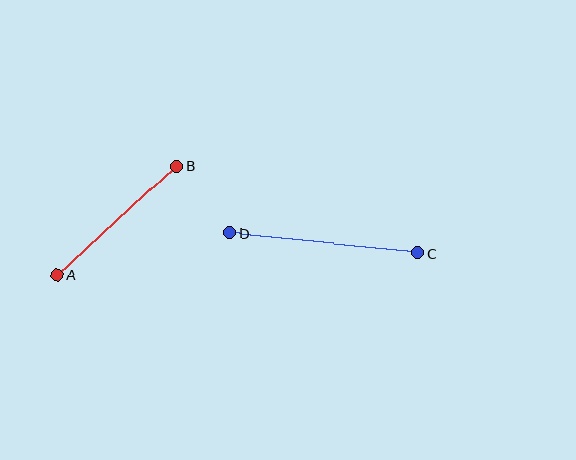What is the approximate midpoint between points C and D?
The midpoint is at approximately (324, 243) pixels.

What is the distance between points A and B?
The distance is approximately 161 pixels.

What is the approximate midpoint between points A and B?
The midpoint is at approximately (117, 220) pixels.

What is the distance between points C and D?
The distance is approximately 189 pixels.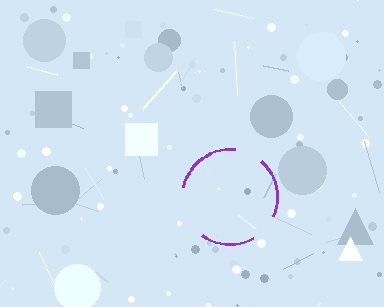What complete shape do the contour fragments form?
The contour fragments form a circle.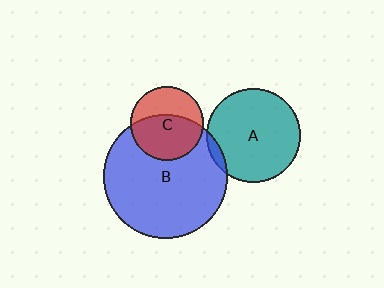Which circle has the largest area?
Circle B (blue).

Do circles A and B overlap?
Yes.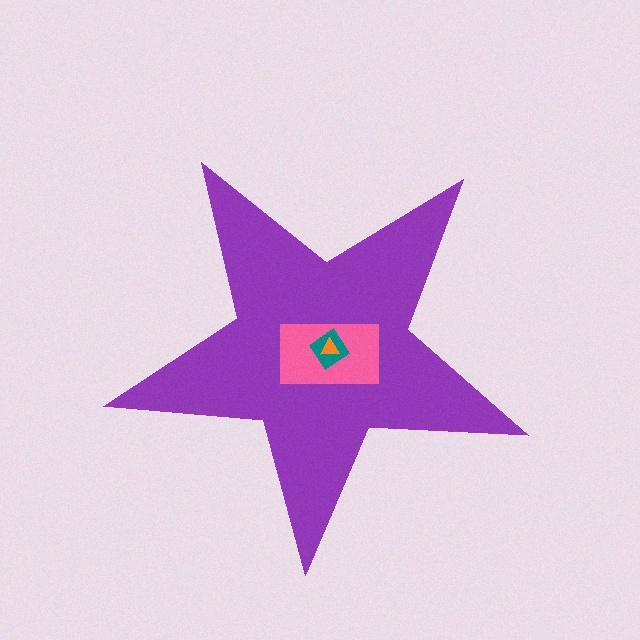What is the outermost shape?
The purple star.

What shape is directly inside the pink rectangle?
The teal diamond.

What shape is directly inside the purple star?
The pink rectangle.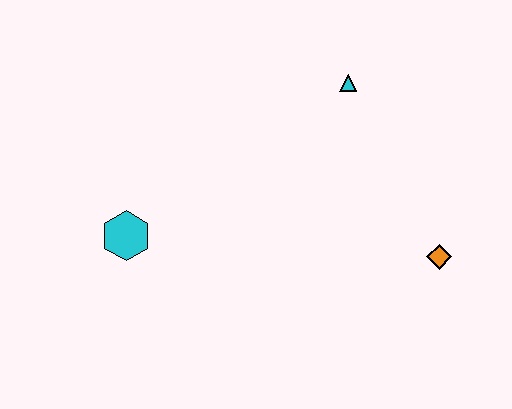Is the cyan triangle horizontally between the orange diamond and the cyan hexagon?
Yes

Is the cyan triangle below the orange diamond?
No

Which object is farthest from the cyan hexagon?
The orange diamond is farthest from the cyan hexagon.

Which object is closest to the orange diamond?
The cyan triangle is closest to the orange diamond.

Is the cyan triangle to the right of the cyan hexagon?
Yes